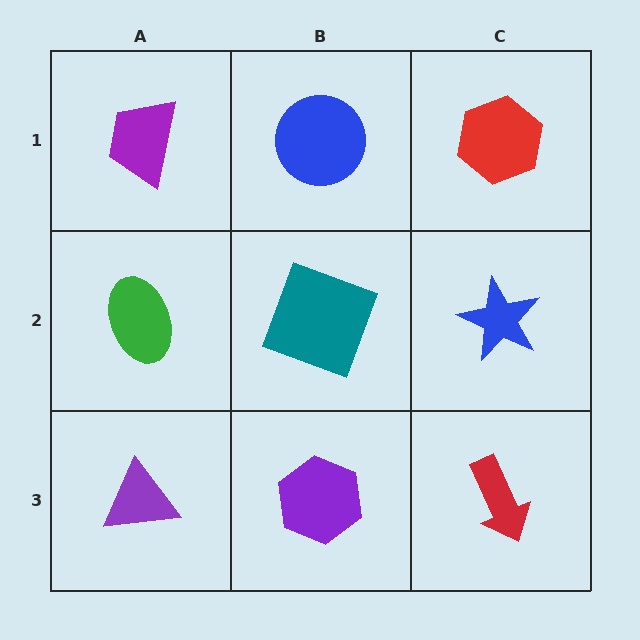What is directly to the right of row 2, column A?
A teal square.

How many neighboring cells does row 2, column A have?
3.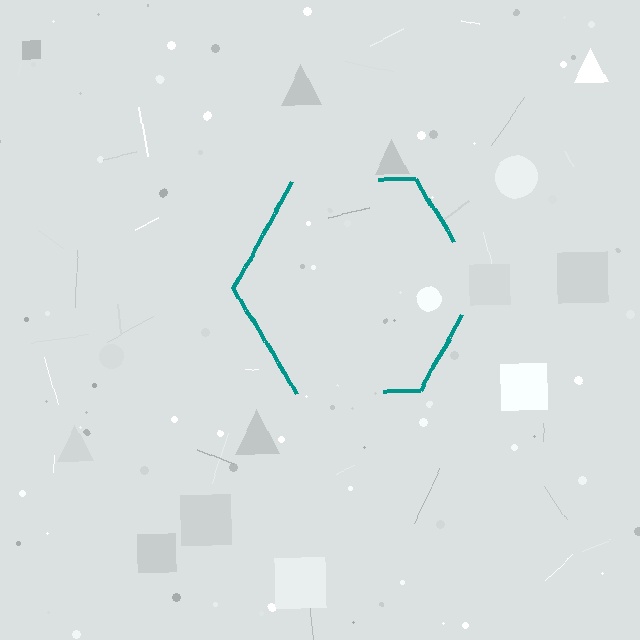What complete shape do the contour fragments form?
The contour fragments form a hexagon.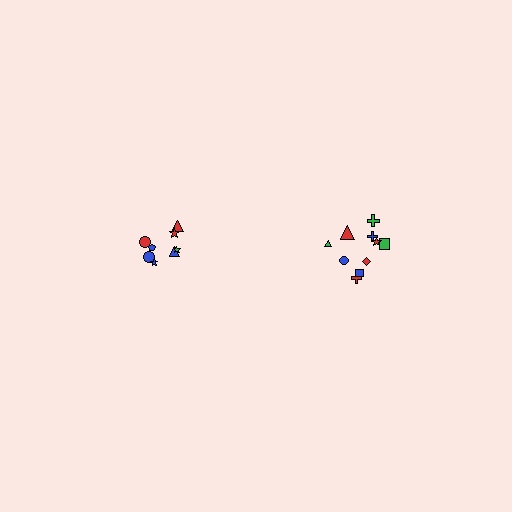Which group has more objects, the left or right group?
The right group.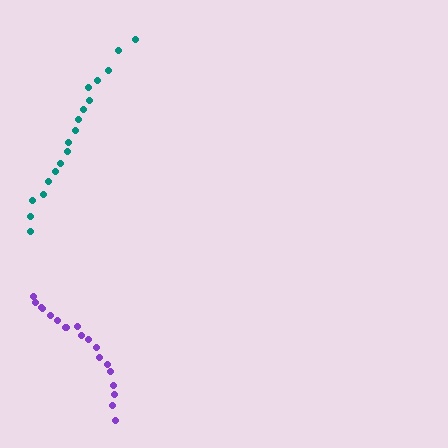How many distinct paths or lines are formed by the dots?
There are 2 distinct paths.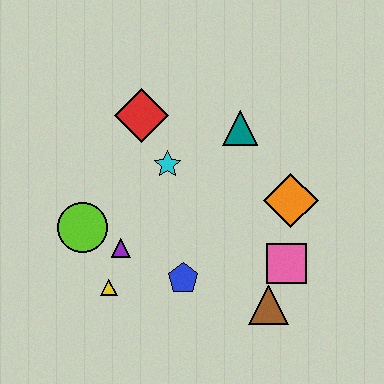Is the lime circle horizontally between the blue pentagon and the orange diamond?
No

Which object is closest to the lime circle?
The purple triangle is closest to the lime circle.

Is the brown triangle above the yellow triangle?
No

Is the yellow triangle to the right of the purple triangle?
No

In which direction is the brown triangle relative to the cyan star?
The brown triangle is below the cyan star.